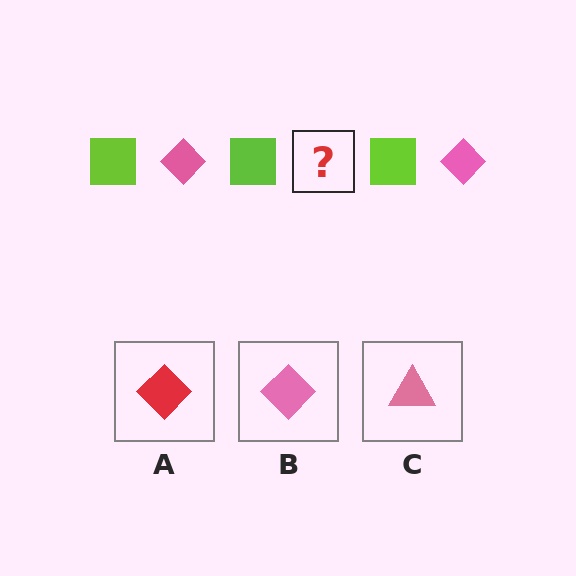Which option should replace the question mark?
Option B.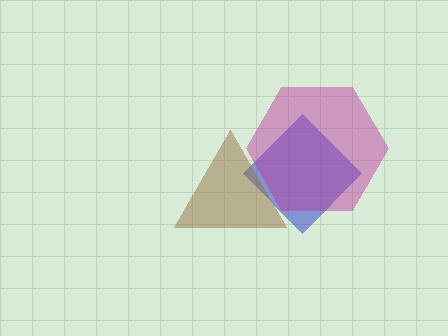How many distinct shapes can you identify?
There are 3 distinct shapes: a blue diamond, a magenta hexagon, a brown triangle.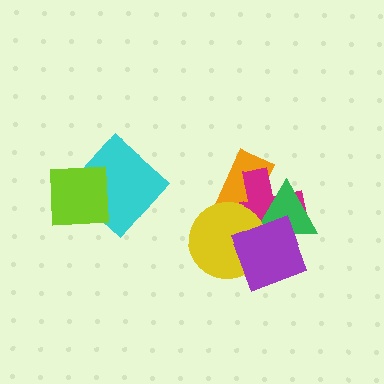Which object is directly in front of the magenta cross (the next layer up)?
The green triangle is directly in front of the magenta cross.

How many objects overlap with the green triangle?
4 objects overlap with the green triangle.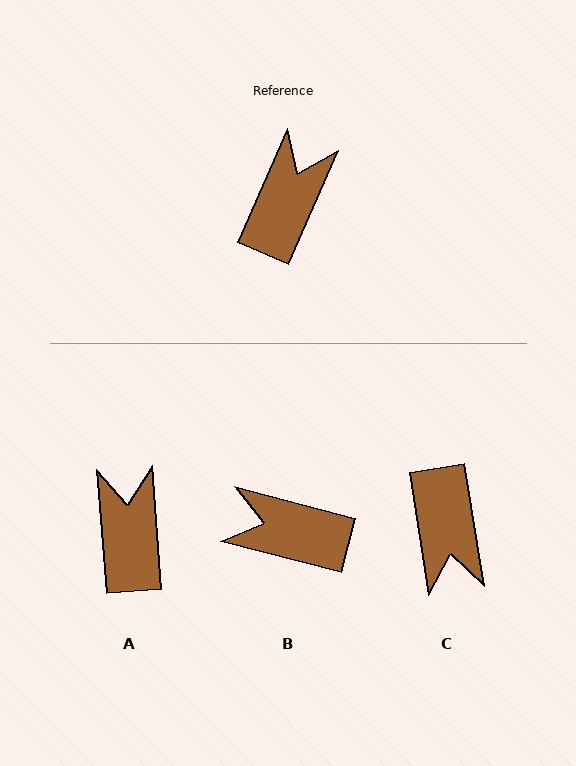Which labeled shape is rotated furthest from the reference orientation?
C, about 147 degrees away.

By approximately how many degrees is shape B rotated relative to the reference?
Approximately 99 degrees counter-clockwise.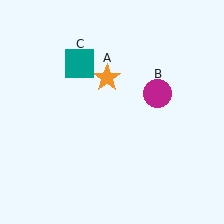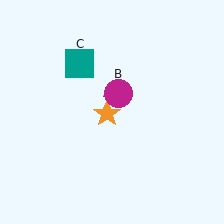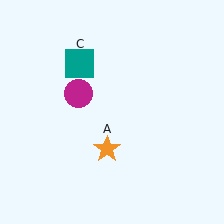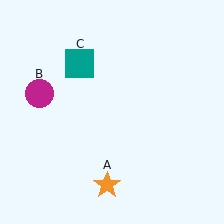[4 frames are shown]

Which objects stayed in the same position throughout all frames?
Teal square (object C) remained stationary.